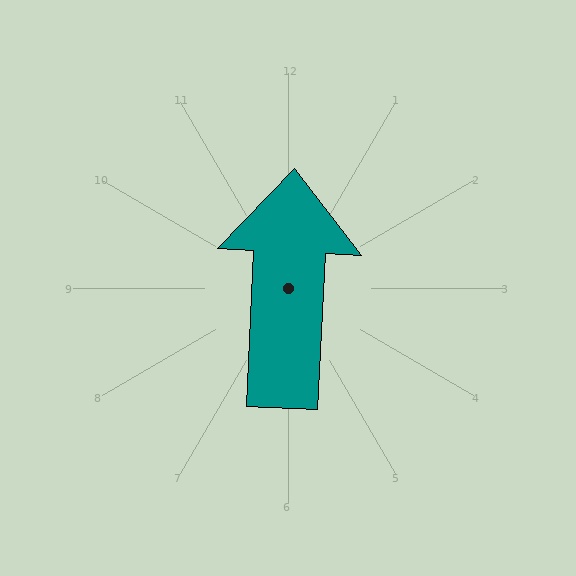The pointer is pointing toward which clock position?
Roughly 12 o'clock.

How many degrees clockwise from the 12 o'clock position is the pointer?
Approximately 3 degrees.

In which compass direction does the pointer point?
North.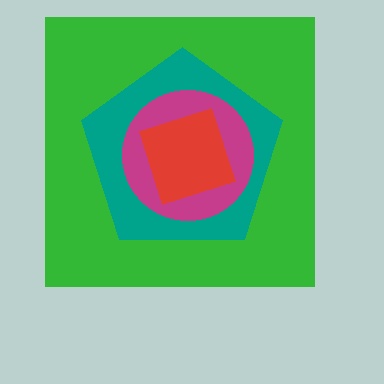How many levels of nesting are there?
4.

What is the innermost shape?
The red diamond.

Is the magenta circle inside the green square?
Yes.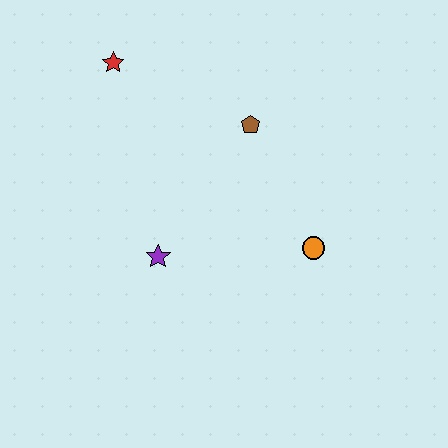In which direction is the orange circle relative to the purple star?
The orange circle is to the right of the purple star.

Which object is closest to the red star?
The brown pentagon is closest to the red star.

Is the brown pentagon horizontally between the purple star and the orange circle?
Yes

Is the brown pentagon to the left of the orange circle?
Yes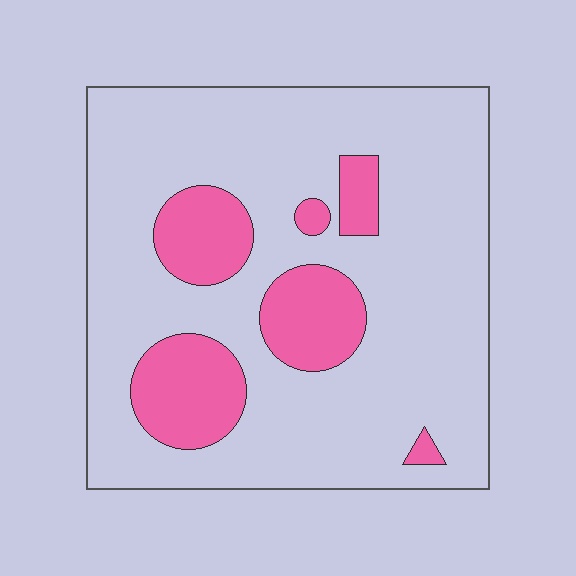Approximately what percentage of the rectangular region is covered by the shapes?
Approximately 20%.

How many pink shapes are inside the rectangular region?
6.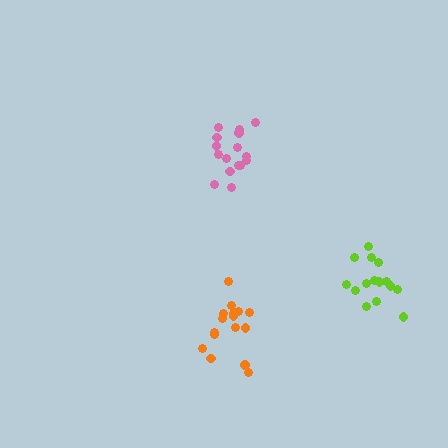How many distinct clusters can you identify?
There are 3 distinct clusters.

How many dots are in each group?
Group 1: 16 dots, Group 2: 16 dots, Group 3: 15 dots (47 total).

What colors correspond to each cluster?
The clusters are colored: pink, orange, lime.